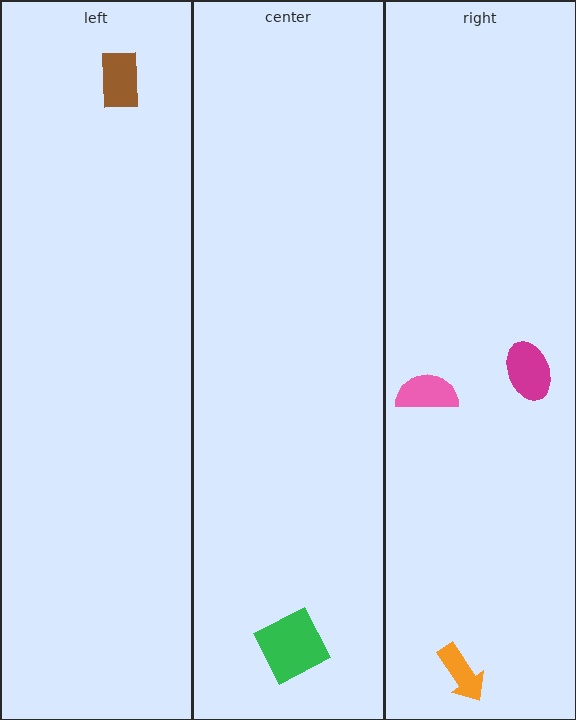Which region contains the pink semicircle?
The right region.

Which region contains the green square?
The center region.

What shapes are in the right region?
The orange arrow, the magenta ellipse, the pink semicircle.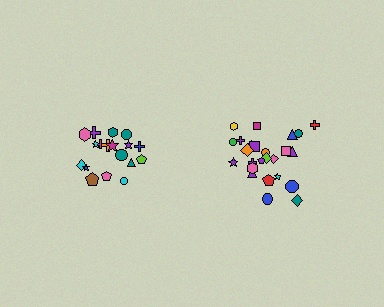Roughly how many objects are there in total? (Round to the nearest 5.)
Roughly 45 objects in total.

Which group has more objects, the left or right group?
The right group.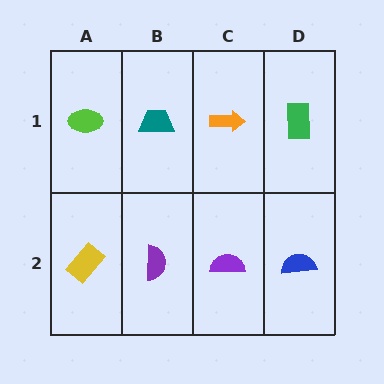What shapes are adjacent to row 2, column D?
A green rectangle (row 1, column D), a purple semicircle (row 2, column C).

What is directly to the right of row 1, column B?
An orange arrow.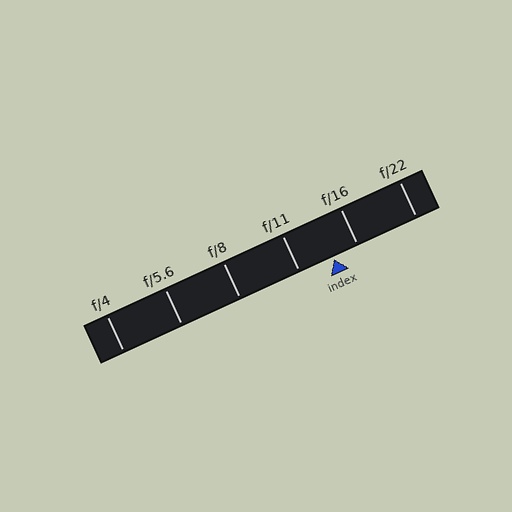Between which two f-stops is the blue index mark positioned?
The index mark is between f/11 and f/16.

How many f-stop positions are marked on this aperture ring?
There are 6 f-stop positions marked.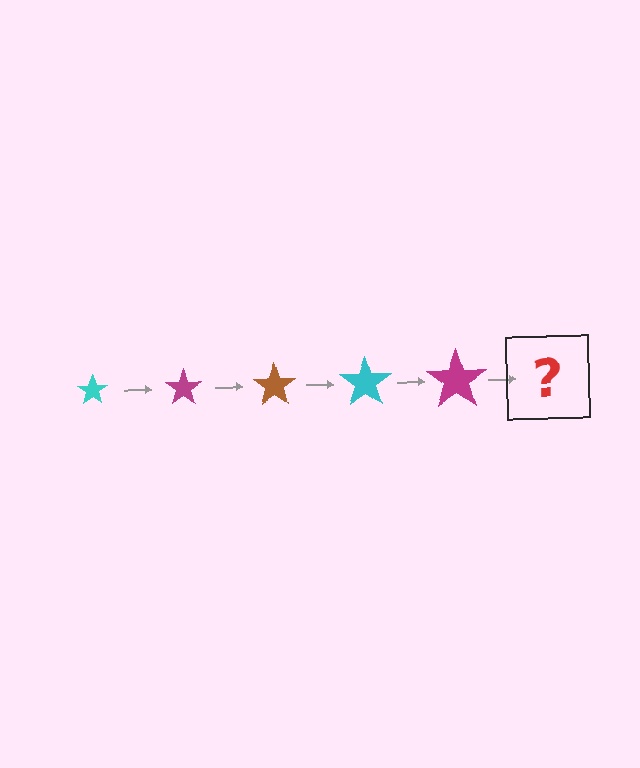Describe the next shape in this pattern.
It should be a brown star, larger than the previous one.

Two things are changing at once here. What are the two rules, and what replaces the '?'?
The two rules are that the star grows larger each step and the color cycles through cyan, magenta, and brown. The '?' should be a brown star, larger than the previous one.